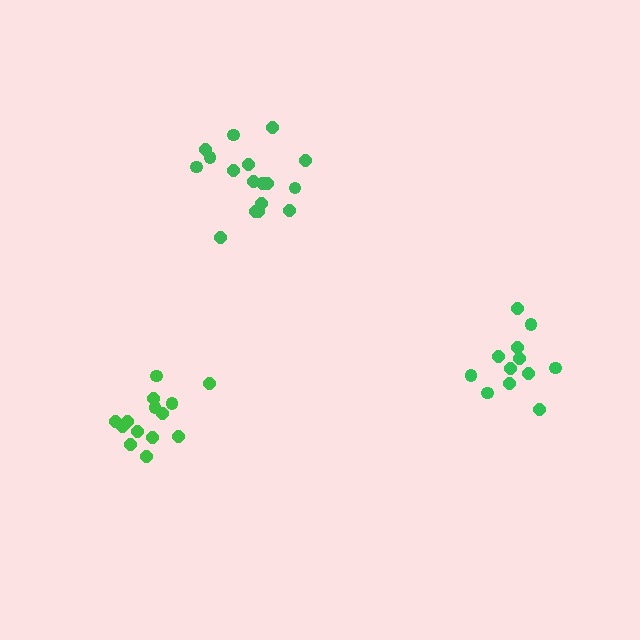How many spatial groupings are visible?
There are 3 spatial groupings.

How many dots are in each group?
Group 1: 12 dots, Group 2: 14 dots, Group 3: 17 dots (43 total).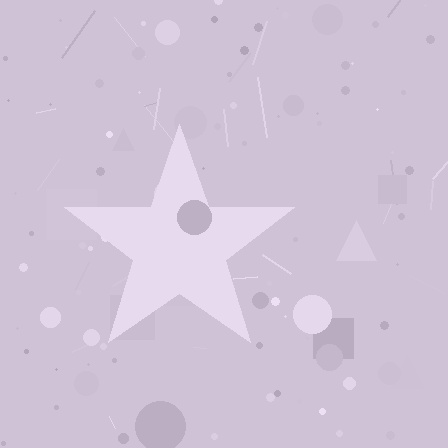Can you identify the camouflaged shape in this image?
The camouflaged shape is a star.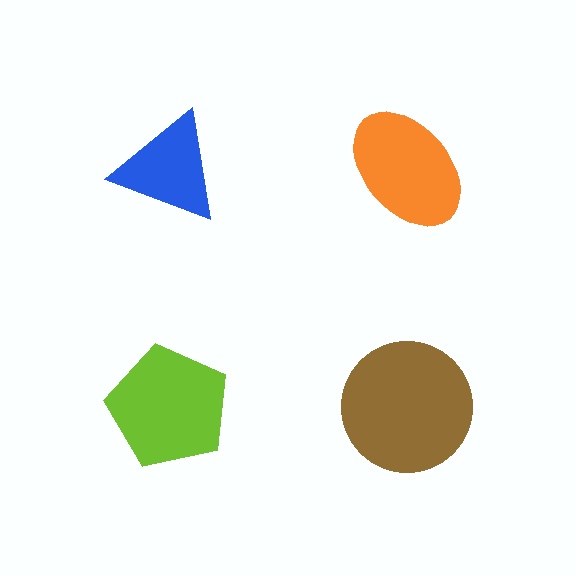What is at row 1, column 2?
An orange ellipse.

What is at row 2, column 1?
A lime pentagon.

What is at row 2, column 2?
A brown circle.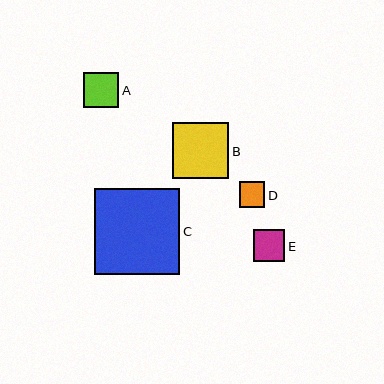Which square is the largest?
Square C is the largest with a size of approximately 85 pixels.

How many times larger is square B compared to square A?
Square B is approximately 1.6 times the size of square A.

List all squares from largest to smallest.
From largest to smallest: C, B, A, E, D.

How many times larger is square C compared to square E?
Square C is approximately 2.7 times the size of square E.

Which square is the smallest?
Square D is the smallest with a size of approximately 26 pixels.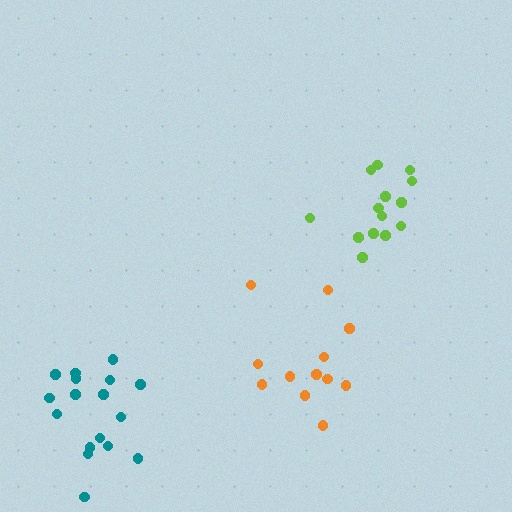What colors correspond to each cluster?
The clusters are colored: teal, lime, orange.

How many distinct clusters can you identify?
There are 3 distinct clusters.